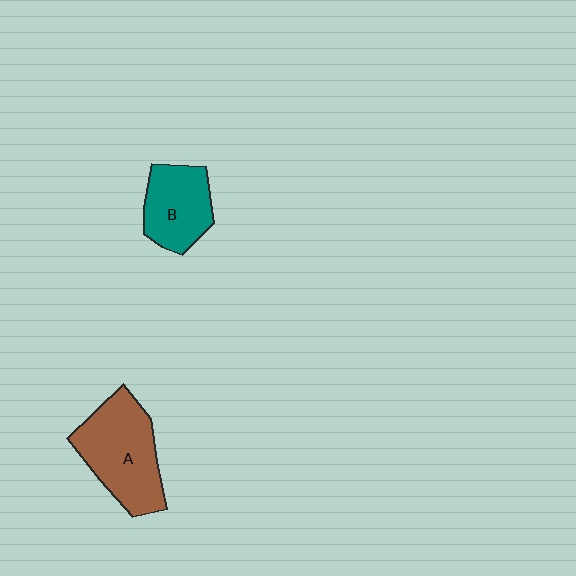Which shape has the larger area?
Shape A (brown).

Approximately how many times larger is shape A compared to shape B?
Approximately 1.4 times.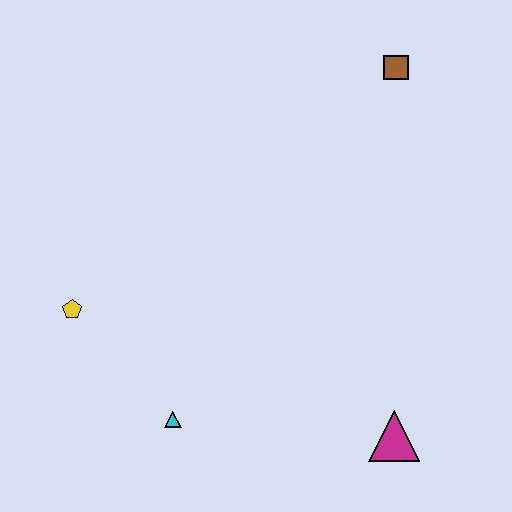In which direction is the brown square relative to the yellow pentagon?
The brown square is to the right of the yellow pentagon.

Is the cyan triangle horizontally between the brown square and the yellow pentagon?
Yes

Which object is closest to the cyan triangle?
The yellow pentagon is closest to the cyan triangle.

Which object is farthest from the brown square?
The cyan triangle is farthest from the brown square.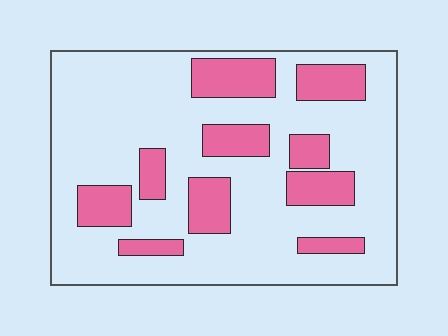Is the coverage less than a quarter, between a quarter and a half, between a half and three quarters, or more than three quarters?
Less than a quarter.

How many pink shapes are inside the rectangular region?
10.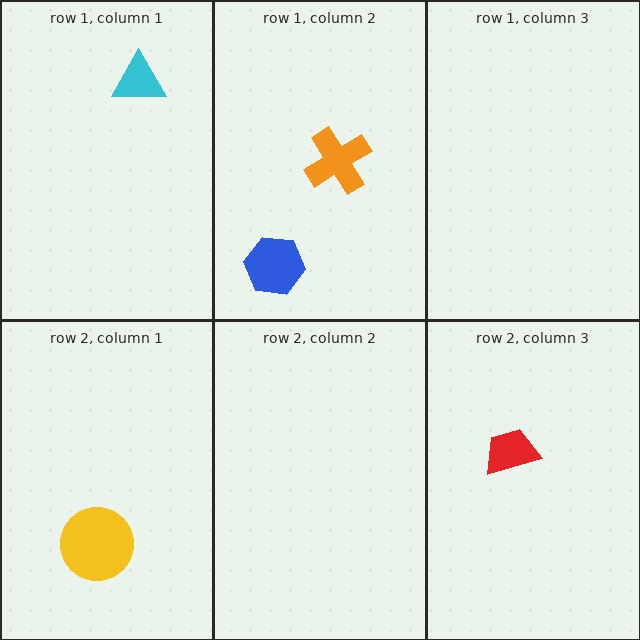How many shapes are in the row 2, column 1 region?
1.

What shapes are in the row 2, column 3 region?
The red trapezoid.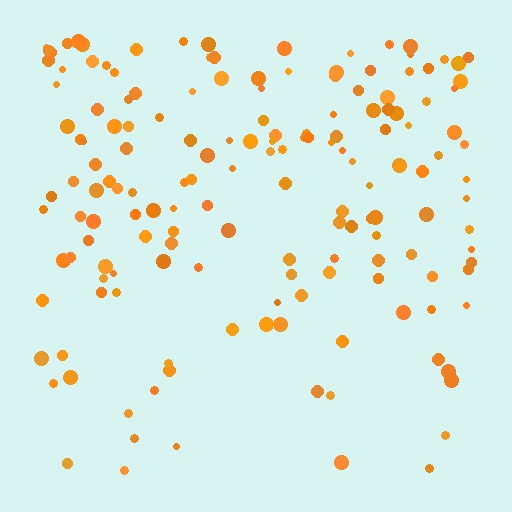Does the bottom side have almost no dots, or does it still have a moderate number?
Still a moderate number, just noticeably fewer than the top.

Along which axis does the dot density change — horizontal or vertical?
Vertical.